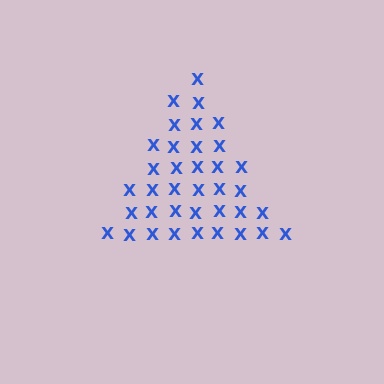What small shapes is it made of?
It is made of small letter X's.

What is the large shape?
The large shape is a triangle.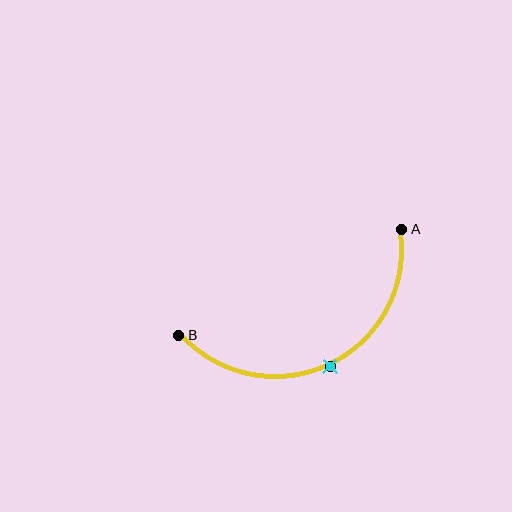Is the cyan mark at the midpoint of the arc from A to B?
Yes. The cyan mark lies on the arc at equal arc-length from both A and B — it is the arc midpoint.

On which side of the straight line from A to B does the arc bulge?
The arc bulges below the straight line connecting A and B.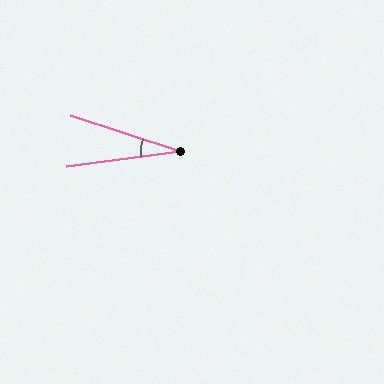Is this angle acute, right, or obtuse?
It is acute.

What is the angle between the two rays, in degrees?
Approximately 26 degrees.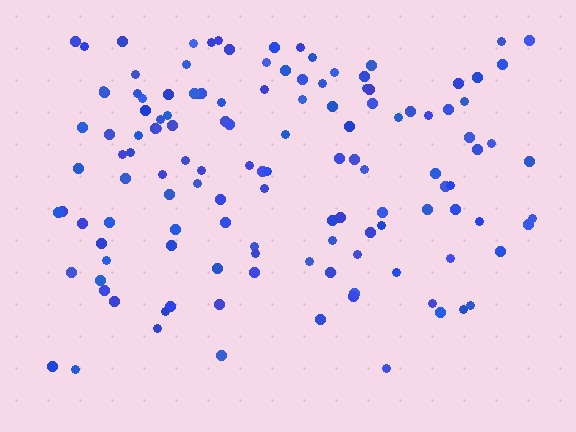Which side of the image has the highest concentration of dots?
The top.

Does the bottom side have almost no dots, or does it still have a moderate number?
Still a moderate number, just noticeably fewer than the top.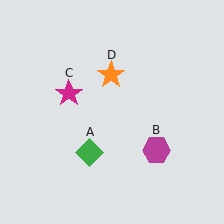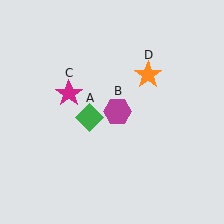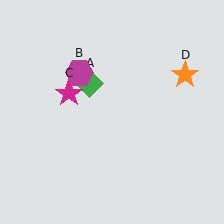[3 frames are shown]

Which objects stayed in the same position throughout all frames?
Magenta star (object C) remained stationary.